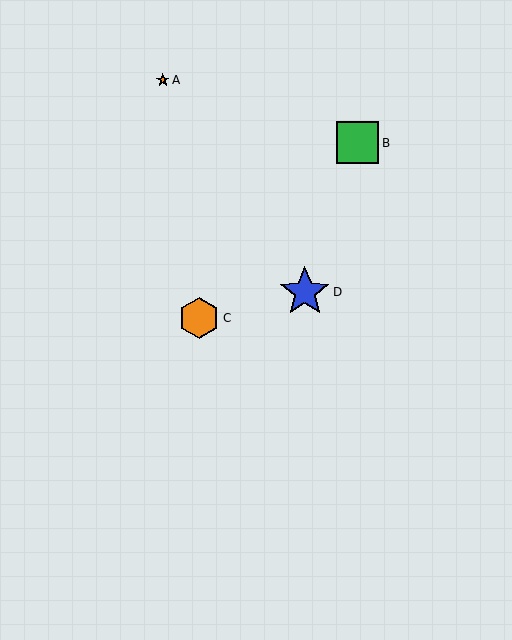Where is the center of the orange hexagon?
The center of the orange hexagon is at (199, 318).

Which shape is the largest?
The blue star (labeled D) is the largest.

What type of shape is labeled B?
Shape B is a green square.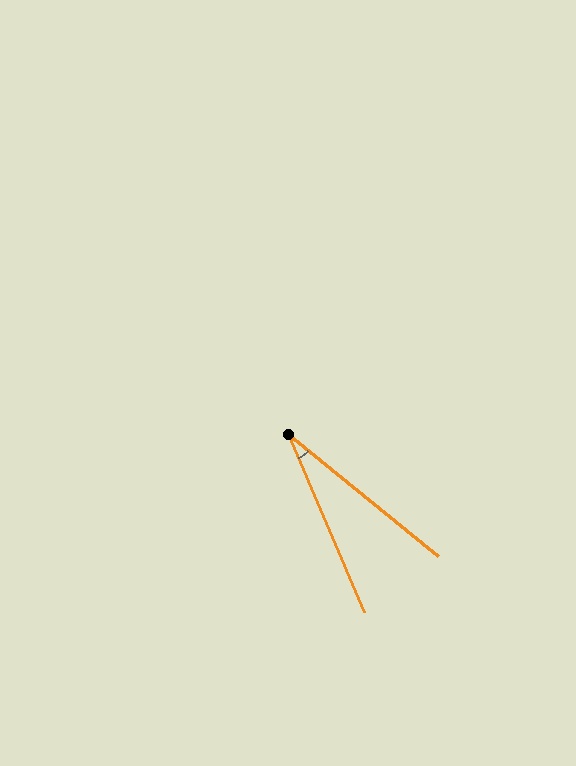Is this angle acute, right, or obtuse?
It is acute.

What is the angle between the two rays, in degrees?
Approximately 28 degrees.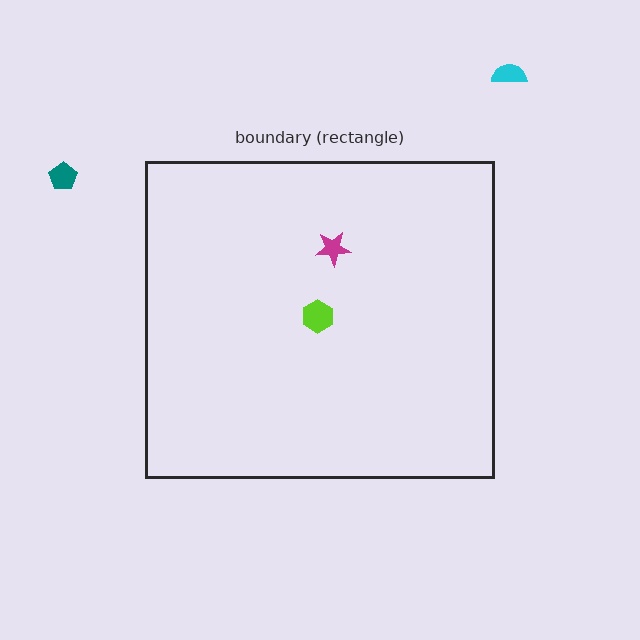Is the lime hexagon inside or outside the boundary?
Inside.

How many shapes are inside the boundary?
2 inside, 2 outside.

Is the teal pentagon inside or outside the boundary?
Outside.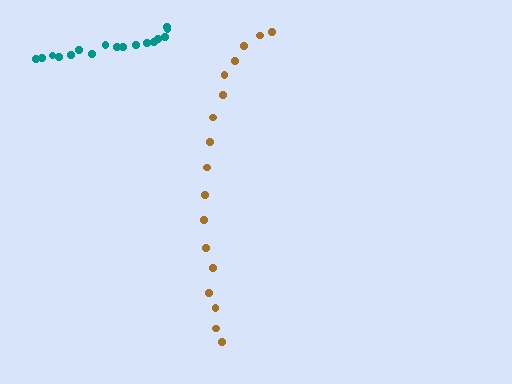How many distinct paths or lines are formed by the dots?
There are 2 distinct paths.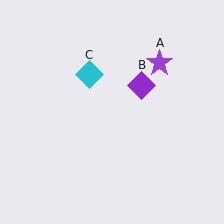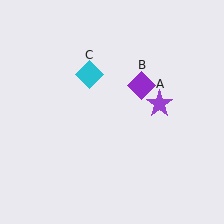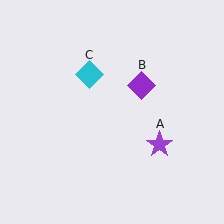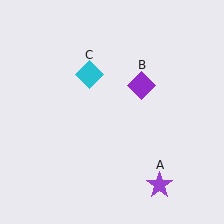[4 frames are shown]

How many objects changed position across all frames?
1 object changed position: purple star (object A).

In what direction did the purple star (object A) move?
The purple star (object A) moved down.